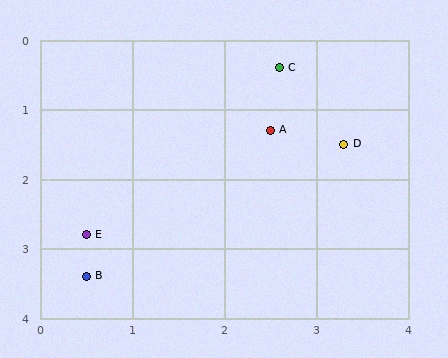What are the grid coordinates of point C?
Point C is at approximately (2.6, 0.4).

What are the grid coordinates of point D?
Point D is at approximately (3.3, 1.5).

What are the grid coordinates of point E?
Point E is at approximately (0.5, 2.8).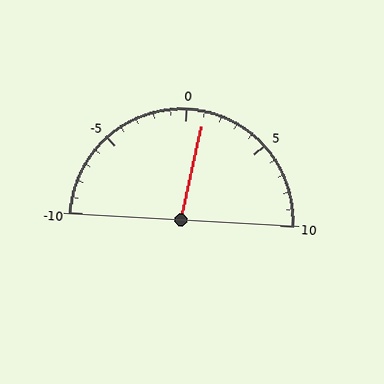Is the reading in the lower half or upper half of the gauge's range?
The reading is in the upper half of the range (-10 to 10).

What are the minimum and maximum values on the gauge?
The gauge ranges from -10 to 10.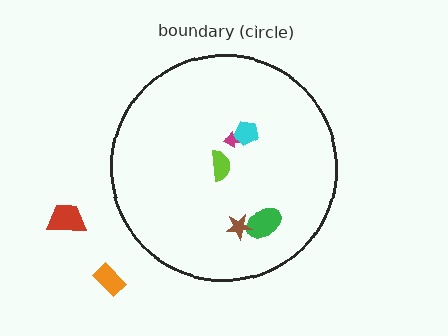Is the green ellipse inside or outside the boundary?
Inside.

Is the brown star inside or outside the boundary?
Inside.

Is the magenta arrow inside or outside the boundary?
Inside.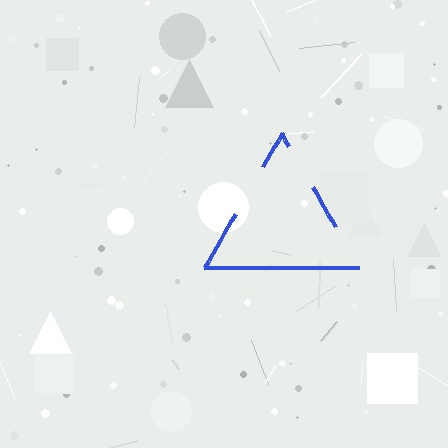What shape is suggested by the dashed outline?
The dashed outline suggests a triangle.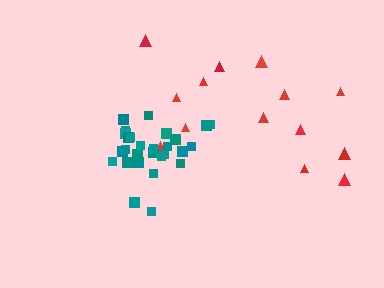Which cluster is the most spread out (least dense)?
Red.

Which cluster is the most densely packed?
Teal.